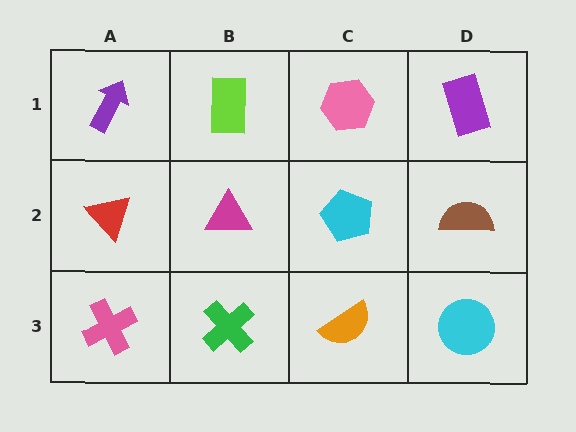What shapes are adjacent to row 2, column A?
A purple arrow (row 1, column A), a pink cross (row 3, column A), a magenta triangle (row 2, column B).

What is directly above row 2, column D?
A purple rectangle.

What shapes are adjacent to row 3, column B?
A magenta triangle (row 2, column B), a pink cross (row 3, column A), an orange semicircle (row 3, column C).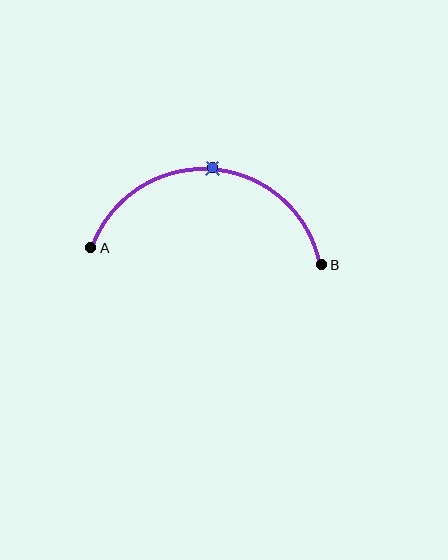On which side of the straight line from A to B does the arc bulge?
The arc bulges above the straight line connecting A and B.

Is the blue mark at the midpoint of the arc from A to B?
Yes. The blue mark lies on the arc at equal arc-length from both A and B — it is the arc midpoint.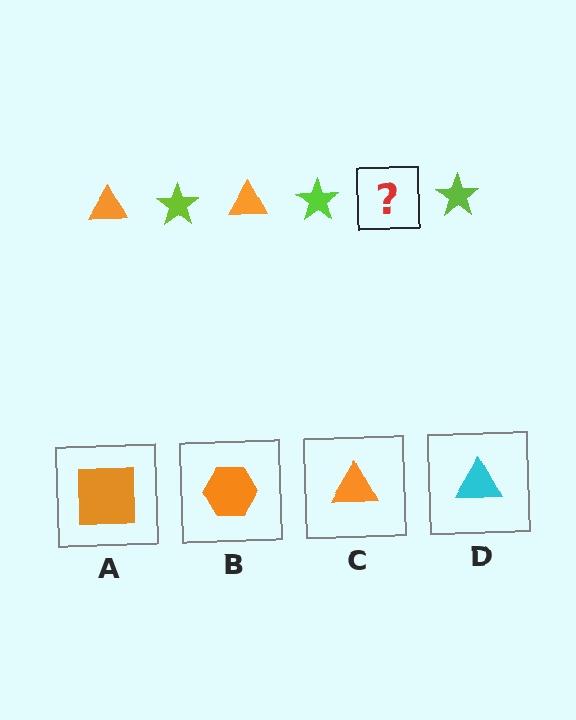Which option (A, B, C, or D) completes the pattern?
C.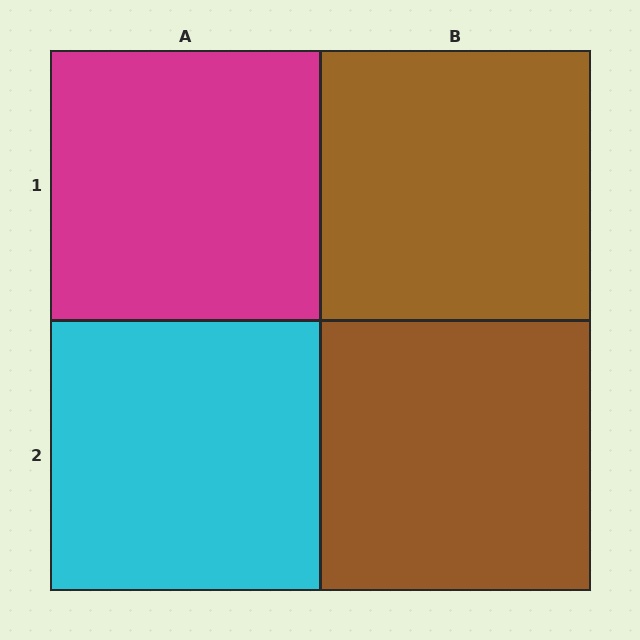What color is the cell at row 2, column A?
Cyan.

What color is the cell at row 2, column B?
Brown.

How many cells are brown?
2 cells are brown.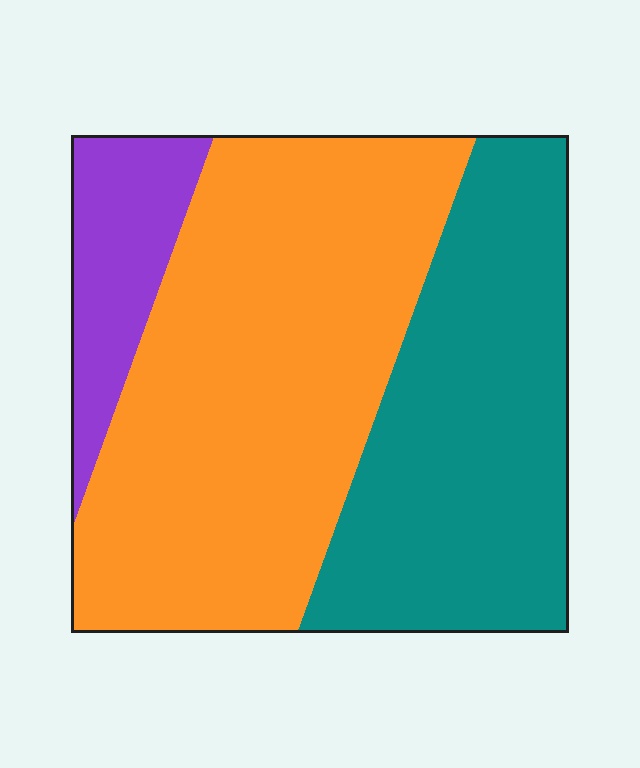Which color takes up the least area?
Purple, at roughly 10%.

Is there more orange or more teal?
Orange.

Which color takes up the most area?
Orange, at roughly 50%.